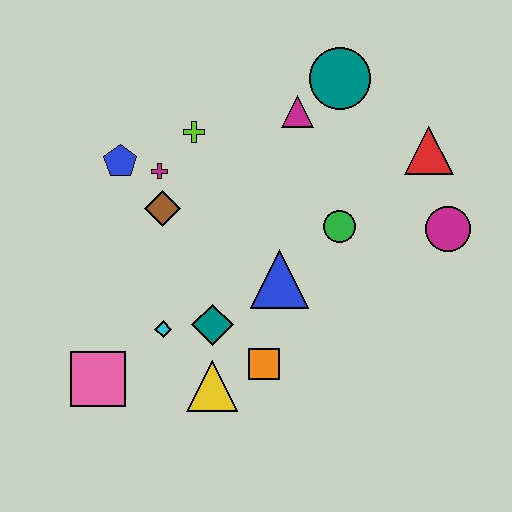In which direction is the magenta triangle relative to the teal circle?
The magenta triangle is to the left of the teal circle.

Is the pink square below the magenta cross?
Yes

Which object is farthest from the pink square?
The red triangle is farthest from the pink square.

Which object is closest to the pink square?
The cyan diamond is closest to the pink square.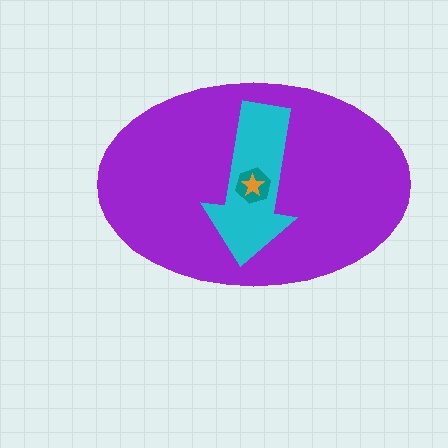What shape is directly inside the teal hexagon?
The orange star.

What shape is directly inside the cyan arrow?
The teal hexagon.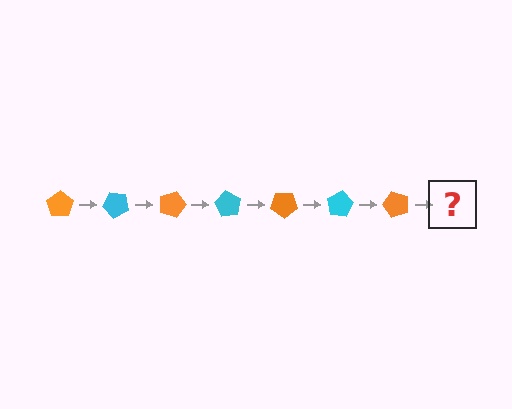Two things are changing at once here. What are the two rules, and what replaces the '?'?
The two rules are that it rotates 45 degrees each step and the color cycles through orange and cyan. The '?' should be a cyan pentagon, rotated 315 degrees from the start.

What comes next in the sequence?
The next element should be a cyan pentagon, rotated 315 degrees from the start.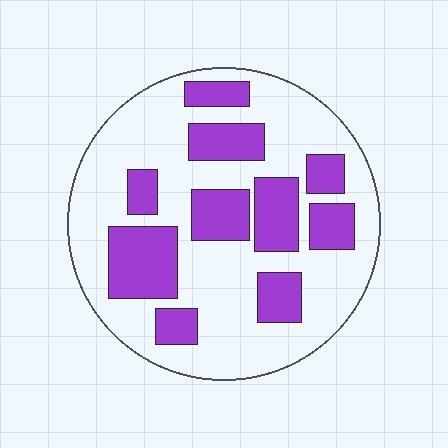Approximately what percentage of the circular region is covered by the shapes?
Approximately 35%.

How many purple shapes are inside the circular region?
10.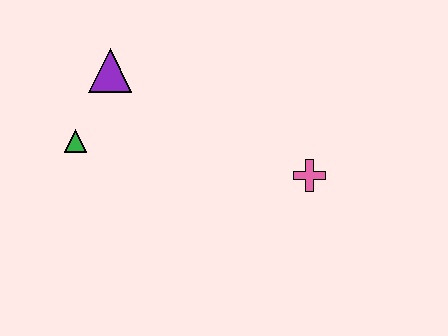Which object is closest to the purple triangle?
The green triangle is closest to the purple triangle.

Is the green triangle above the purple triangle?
No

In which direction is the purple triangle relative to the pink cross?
The purple triangle is to the left of the pink cross.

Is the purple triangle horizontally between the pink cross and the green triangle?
Yes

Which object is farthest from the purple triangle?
The pink cross is farthest from the purple triangle.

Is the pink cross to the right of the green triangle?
Yes